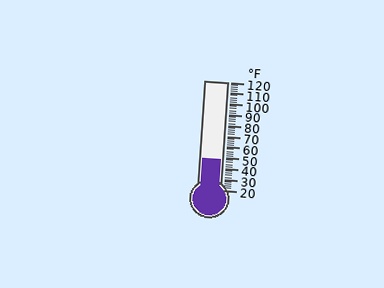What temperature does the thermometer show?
The thermometer shows approximately 48°F.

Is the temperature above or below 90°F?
The temperature is below 90°F.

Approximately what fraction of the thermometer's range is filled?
The thermometer is filled to approximately 30% of its range.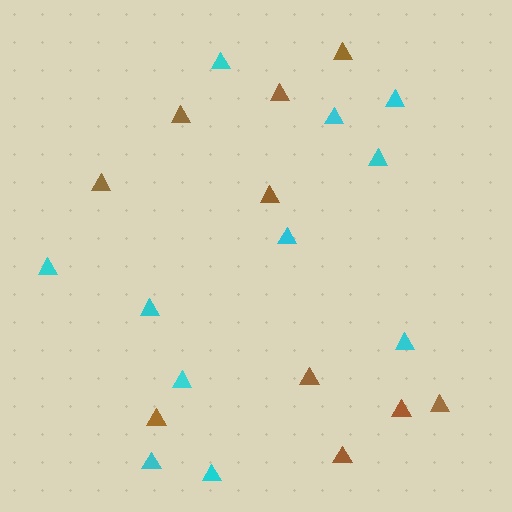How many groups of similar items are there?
There are 2 groups: one group of brown triangles (10) and one group of cyan triangles (11).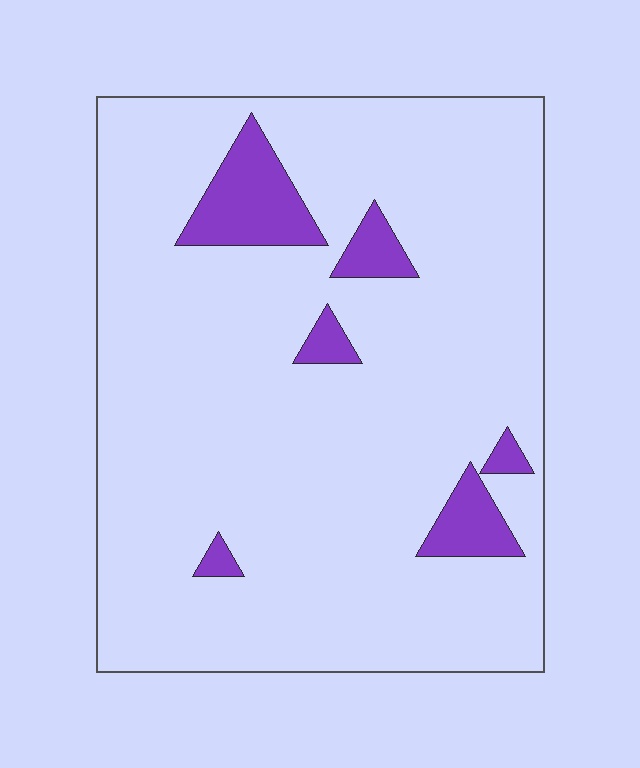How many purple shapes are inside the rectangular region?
6.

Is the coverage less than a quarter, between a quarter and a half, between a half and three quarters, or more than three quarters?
Less than a quarter.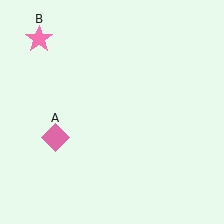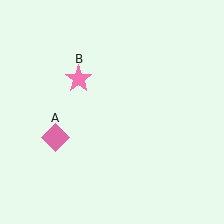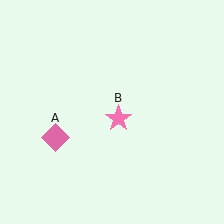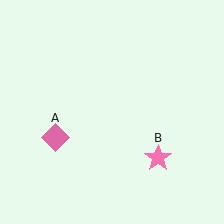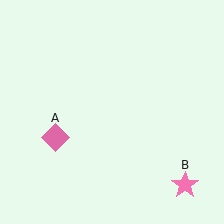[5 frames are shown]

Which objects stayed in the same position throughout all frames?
Pink diamond (object A) remained stationary.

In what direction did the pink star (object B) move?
The pink star (object B) moved down and to the right.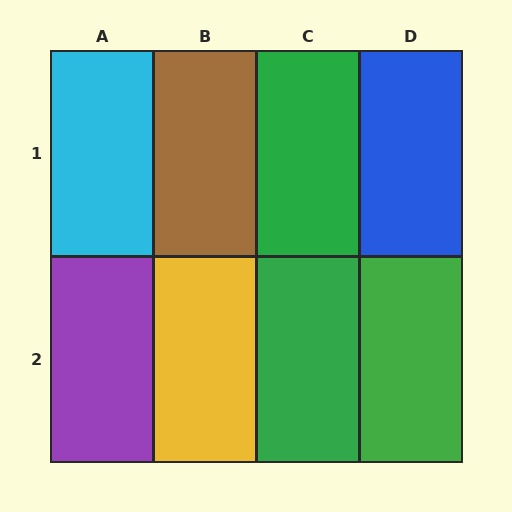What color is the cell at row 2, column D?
Green.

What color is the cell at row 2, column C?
Green.